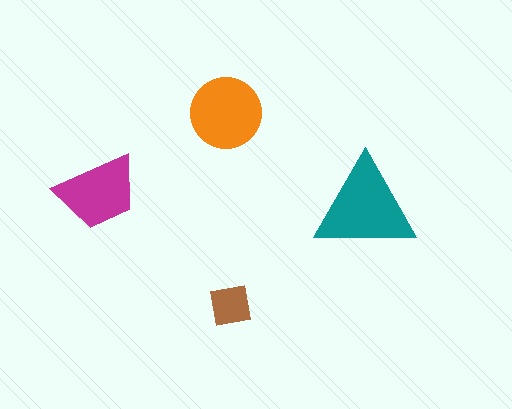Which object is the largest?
The teal triangle.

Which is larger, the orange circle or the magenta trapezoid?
The orange circle.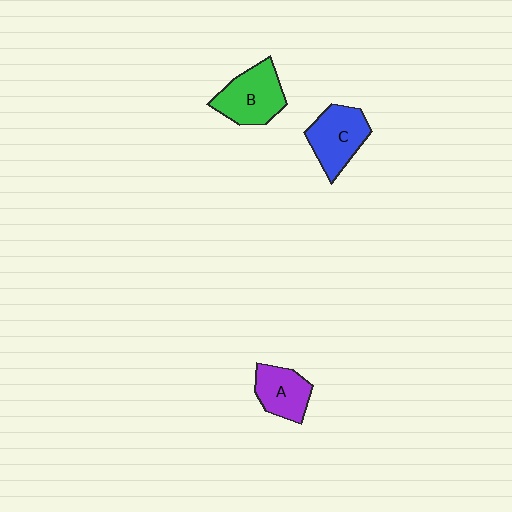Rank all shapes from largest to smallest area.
From largest to smallest: B (green), C (blue), A (purple).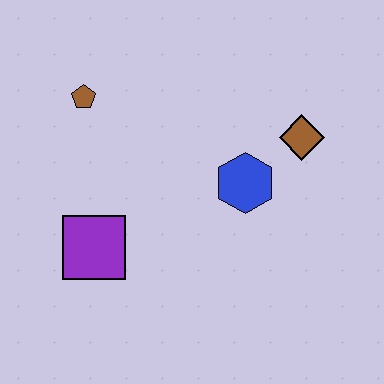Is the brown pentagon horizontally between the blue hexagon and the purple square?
No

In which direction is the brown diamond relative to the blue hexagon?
The brown diamond is to the right of the blue hexagon.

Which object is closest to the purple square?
The brown pentagon is closest to the purple square.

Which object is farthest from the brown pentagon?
The brown diamond is farthest from the brown pentagon.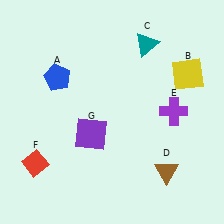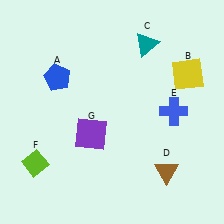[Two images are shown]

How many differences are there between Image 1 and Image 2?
There are 2 differences between the two images.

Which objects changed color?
E changed from purple to blue. F changed from red to lime.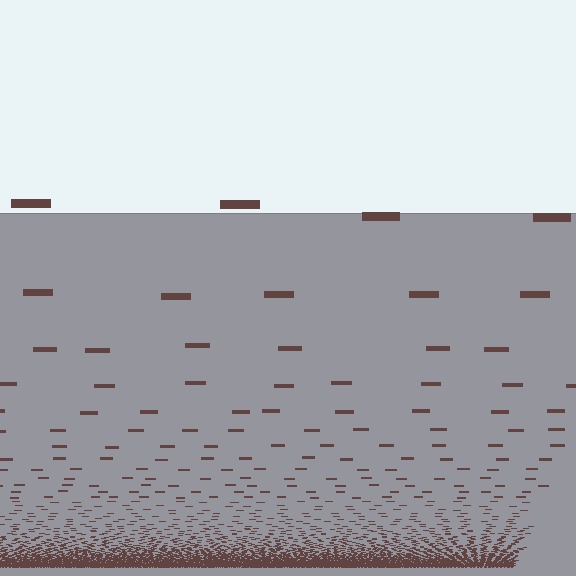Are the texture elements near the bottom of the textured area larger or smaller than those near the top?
Smaller. The gradient is inverted — elements near the bottom are smaller and denser.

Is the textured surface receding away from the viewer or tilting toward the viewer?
The surface appears to tilt toward the viewer. Texture elements get larger and sparser toward the top.